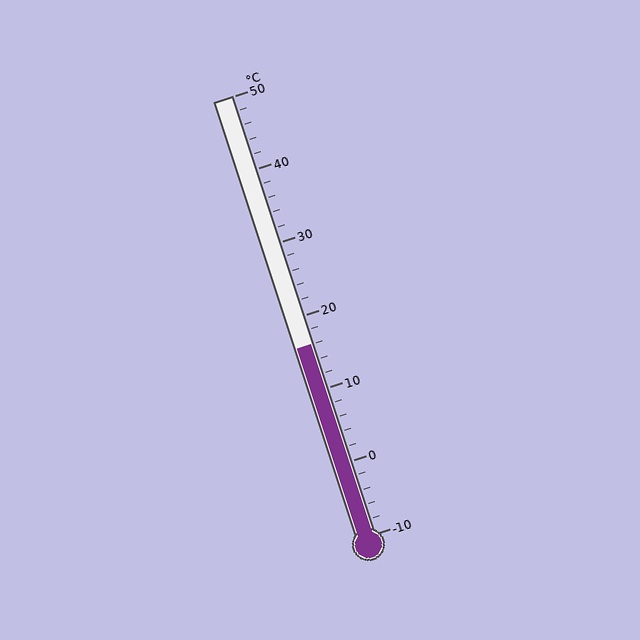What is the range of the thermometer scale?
The thermometer scale ranges from -10°C to 50°C.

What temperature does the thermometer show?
The thermometer shows approximately 16°C.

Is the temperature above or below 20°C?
The temperature is below 20°C.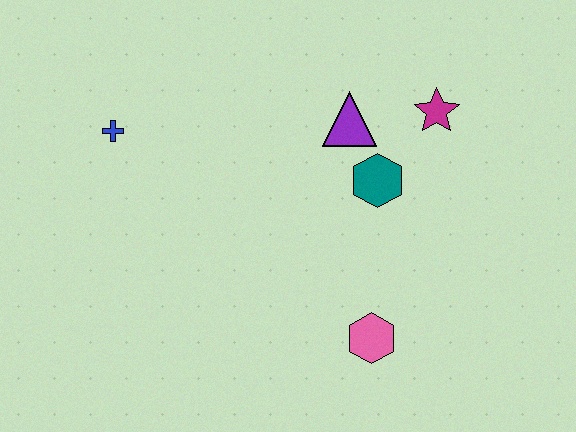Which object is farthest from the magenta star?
The blue cross is farthest from the magenta star.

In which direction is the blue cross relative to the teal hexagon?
The blue cross is to the left of the teal hexagon.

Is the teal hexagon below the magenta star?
Yes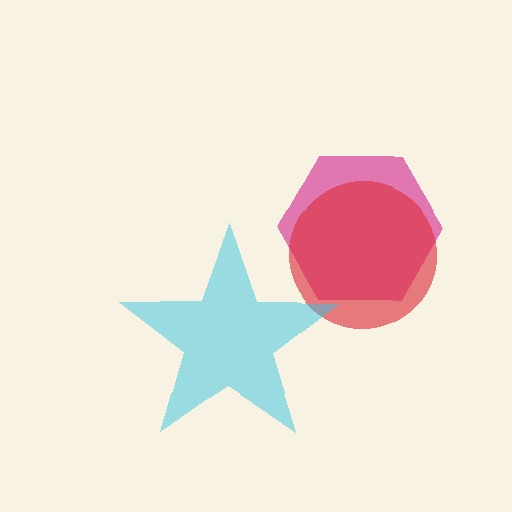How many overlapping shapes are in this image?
There are 3 overlapping shapes in the image.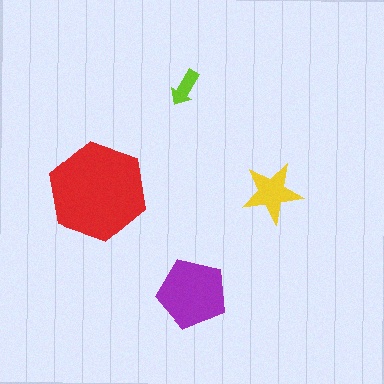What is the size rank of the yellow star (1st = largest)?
3rd.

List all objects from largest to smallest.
The red hexagon, the purple pentagon, the yellow star, the lime arrow.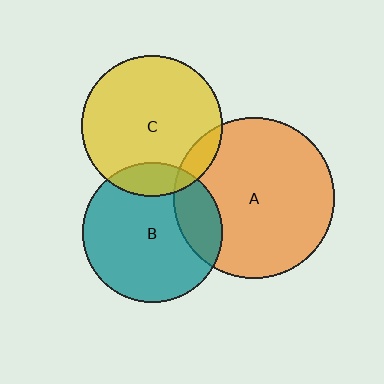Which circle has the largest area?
Circle A (orange).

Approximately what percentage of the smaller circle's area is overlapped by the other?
Approximately 20%.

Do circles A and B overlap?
Yes.